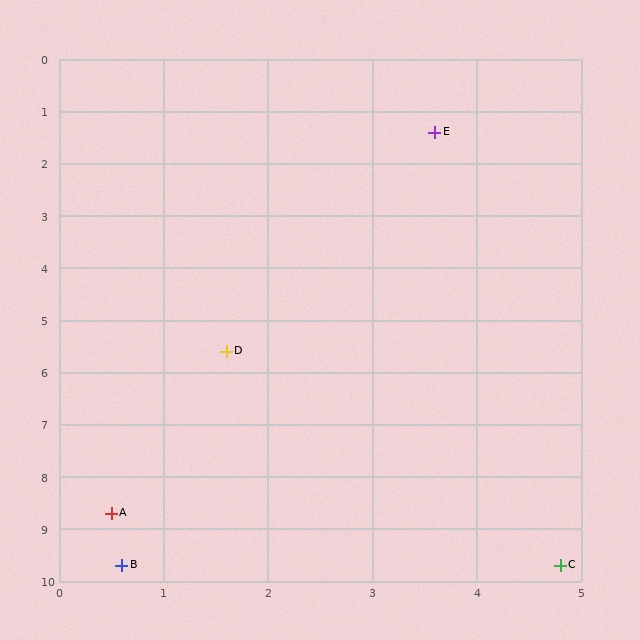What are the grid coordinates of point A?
Point A is at approximately (0.5, 8.7).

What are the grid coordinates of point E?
Point E is at approximately (3.6, 1.4).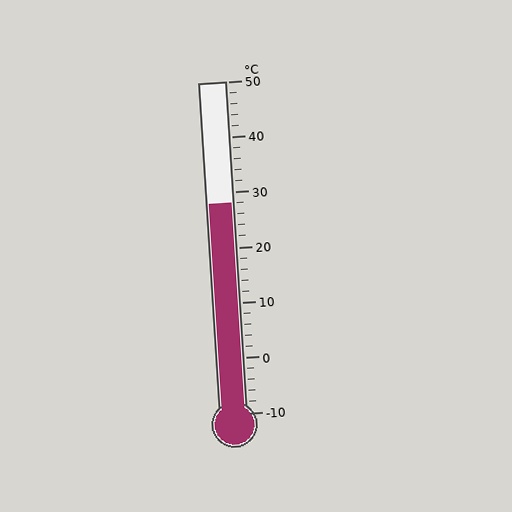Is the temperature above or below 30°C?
The temperature is below 30°C.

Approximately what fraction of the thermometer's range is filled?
The thermometer is filled to approximately 65% of its range.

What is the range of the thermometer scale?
The thermometer scale ranges from -10°C to 50°C.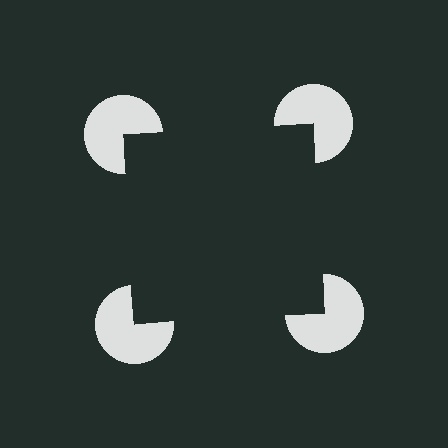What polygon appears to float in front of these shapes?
An illusory square — its edges are inferred from the aligned wedge cuts in the pac-man discs, not physically drawn.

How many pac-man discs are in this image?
There are 4 — one at each vertex of the illusory square.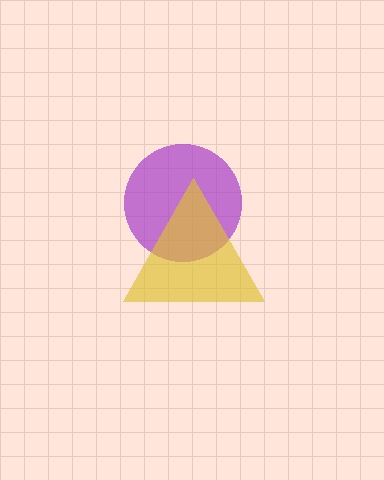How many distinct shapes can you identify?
There are 2 distinct shapes: a purple circle, a yellow triangle.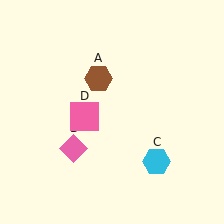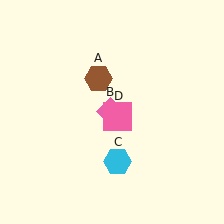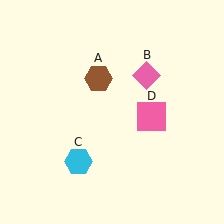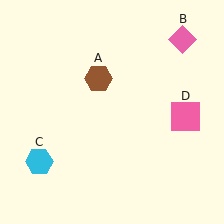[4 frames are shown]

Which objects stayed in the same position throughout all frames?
Brown hexagon (object A) remained stationary.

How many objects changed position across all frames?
3 objects changed position: pink diamond (object B), cyan hexagon (object C), pink square (object D).